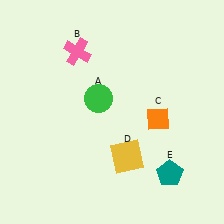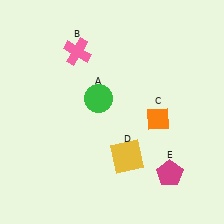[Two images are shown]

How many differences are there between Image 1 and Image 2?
There is 1 difference between the two images.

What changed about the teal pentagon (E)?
In Image 1, E is teal. In Image 2, it changed to magenta.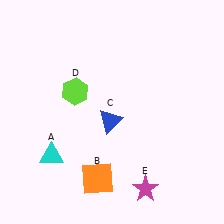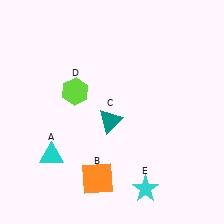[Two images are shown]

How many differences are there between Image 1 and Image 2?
There are 2 differences between the two images.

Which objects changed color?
C changed from blue to teal. E changed from magenta to cyan.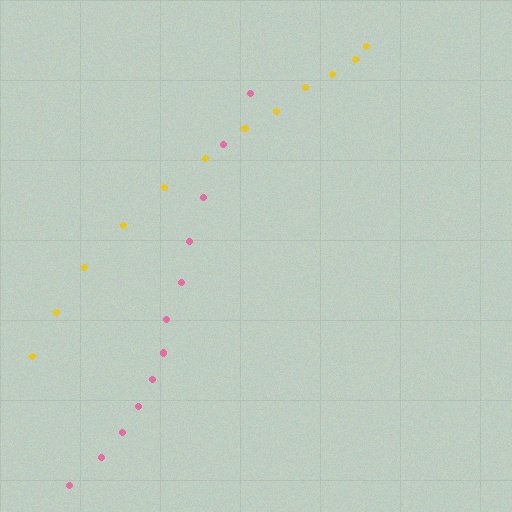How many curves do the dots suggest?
There are 2 distinct paths.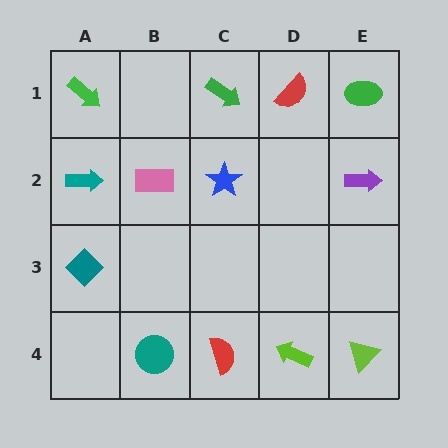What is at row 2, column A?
A teal arrow.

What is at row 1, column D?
A red semicircle.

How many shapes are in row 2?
4 shapes.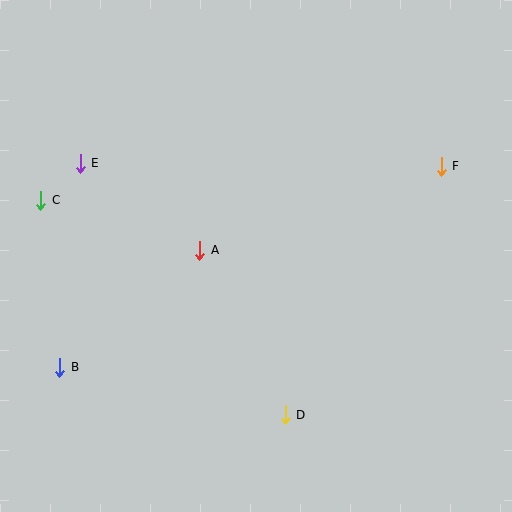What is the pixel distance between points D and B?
The distance between D and B is 231 pixels.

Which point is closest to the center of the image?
Point A at (200, 250) is closest to the center.